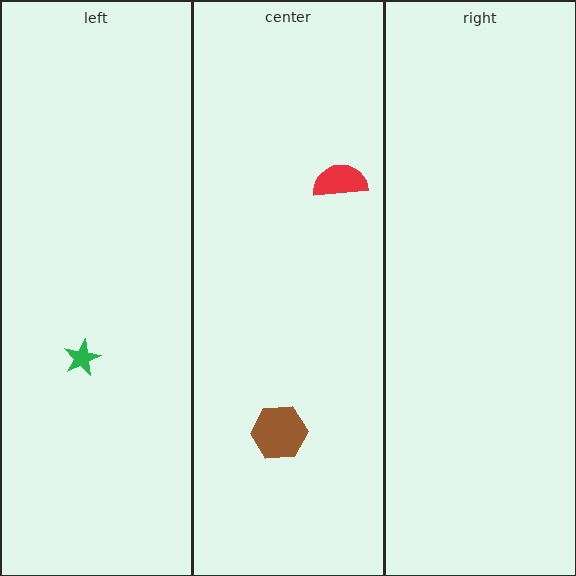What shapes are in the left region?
The green star.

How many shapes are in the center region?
2.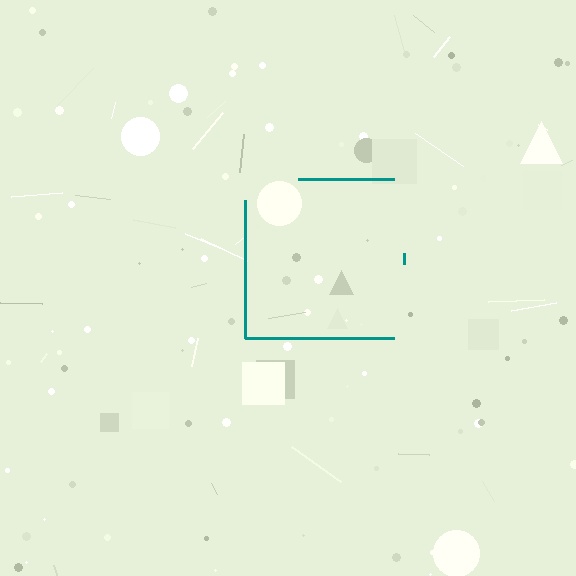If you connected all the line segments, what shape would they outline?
They would outline a square.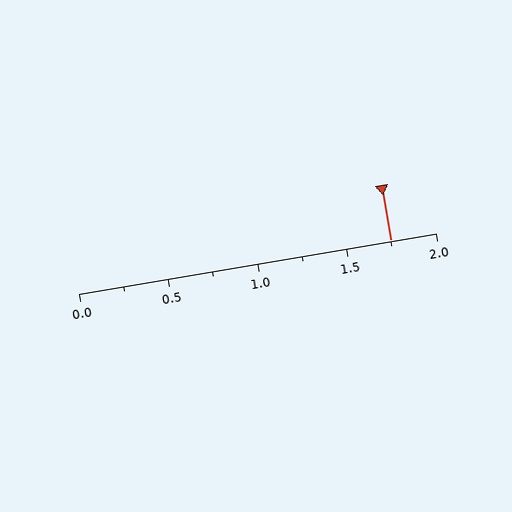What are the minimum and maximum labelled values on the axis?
The axis runs from 0.0 to 2.0.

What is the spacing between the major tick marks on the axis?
The major ticks are spaced 0.5 apart.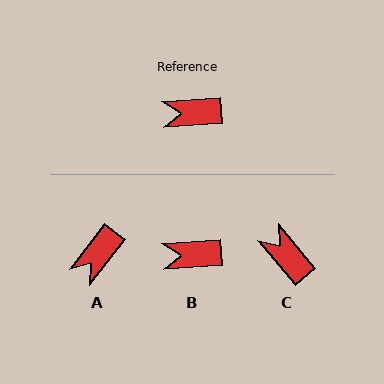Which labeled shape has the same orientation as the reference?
B.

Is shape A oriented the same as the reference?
No, it is off by about 49 degrees.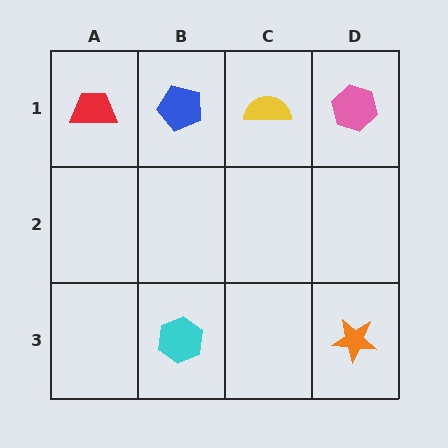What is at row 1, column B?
A blue pentagon.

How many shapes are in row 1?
4 shapes.